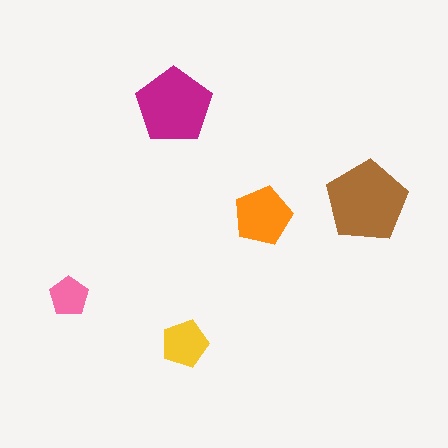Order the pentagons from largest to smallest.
the brown one, the magenta one, the orange one, the yellow one, the pink one.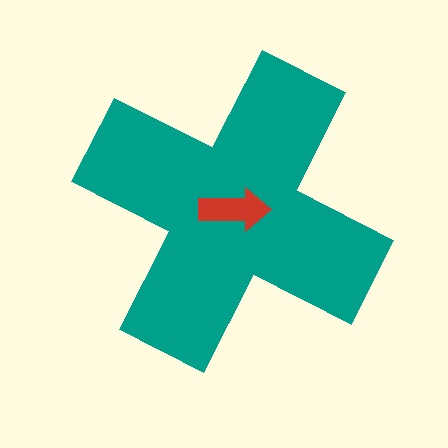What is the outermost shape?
The teal cross.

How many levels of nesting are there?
2.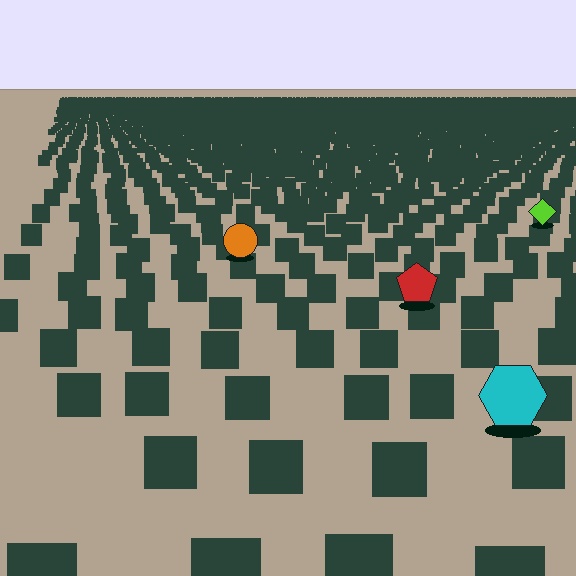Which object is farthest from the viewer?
The lime diamond is farthest from the viewer. It appears smaller and the ground texture around it is denser.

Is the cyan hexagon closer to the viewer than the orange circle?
Yes. The cyan hexagon is closer — you can tell from the texture gradient: the ground texture is coarser near it.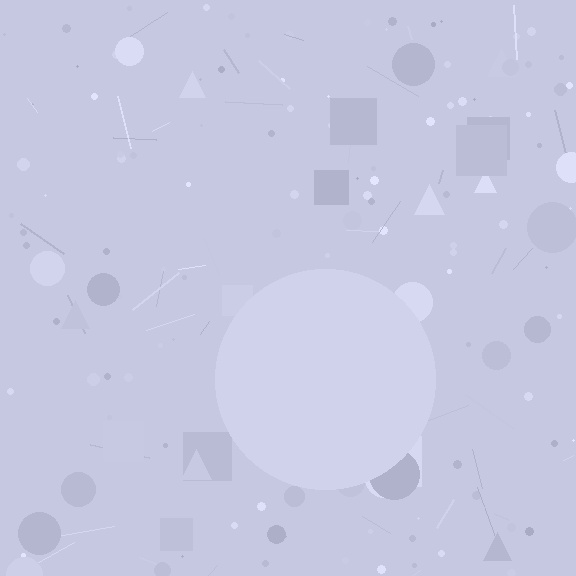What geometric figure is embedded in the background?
A circle is embedded in the background.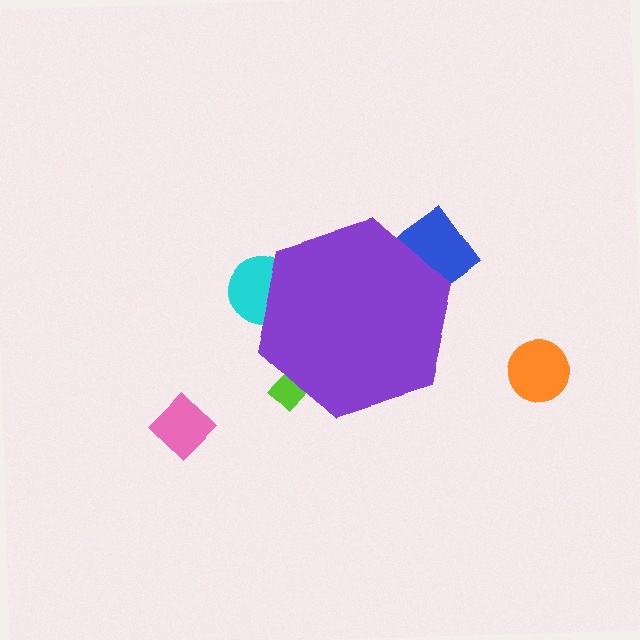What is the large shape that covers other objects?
A purple hexagon.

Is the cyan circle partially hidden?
Yes, the cyan circle is partially hidden behind the purple hexagon.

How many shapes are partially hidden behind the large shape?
3 shapes are partially hidden.